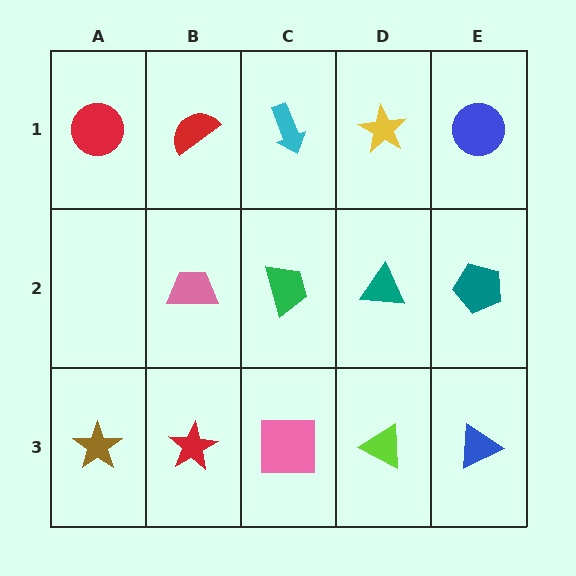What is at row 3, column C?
A pink square.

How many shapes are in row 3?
5 shapes.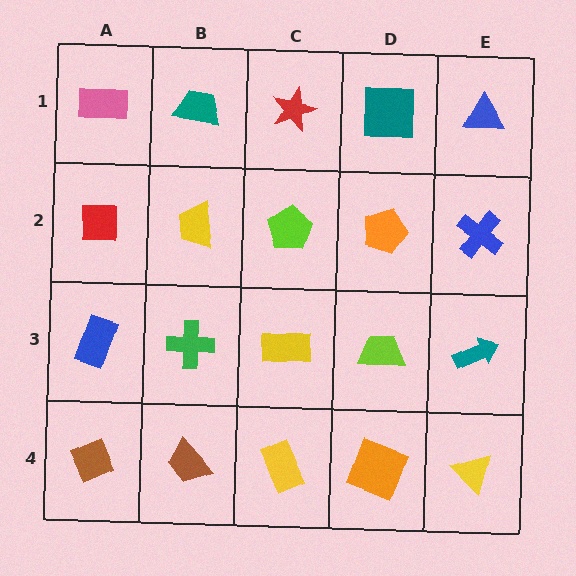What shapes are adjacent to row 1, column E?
A blue cross (row 2, column E), a teal square (row 1, column D).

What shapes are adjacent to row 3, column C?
A lime pentagon (row 2, column C), a yellow rectangle (row 4, column C), a green cross (row 3, column B), a lime trapezoid (row 3, column D).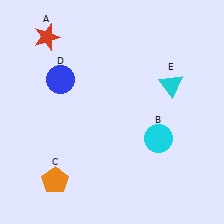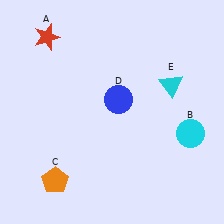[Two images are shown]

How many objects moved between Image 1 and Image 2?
2 objects moved between the two images.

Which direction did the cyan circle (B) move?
The cyan circle (B) moved right.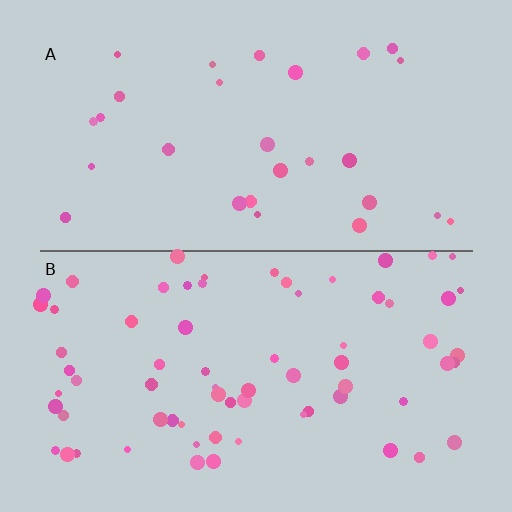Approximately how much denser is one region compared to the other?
Approximately 2.5× — region B over region A.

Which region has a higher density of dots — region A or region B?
B (the bottom).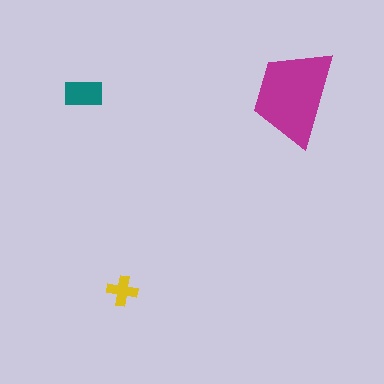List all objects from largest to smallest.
The magenta trapezoid, the teal rectangle, the yellow cross.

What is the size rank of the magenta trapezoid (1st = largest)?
1st.